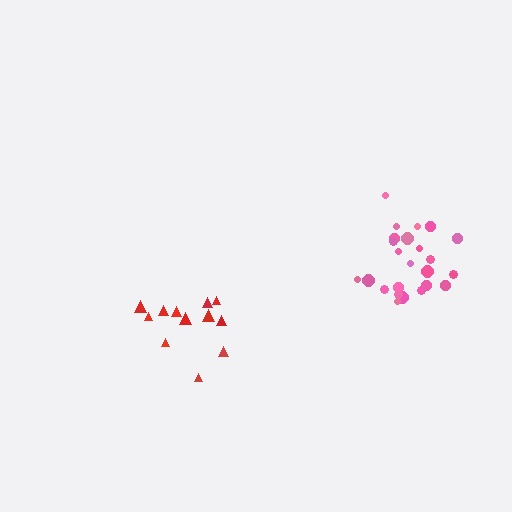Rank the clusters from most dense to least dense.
pink, red.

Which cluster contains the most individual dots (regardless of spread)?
Pink (24).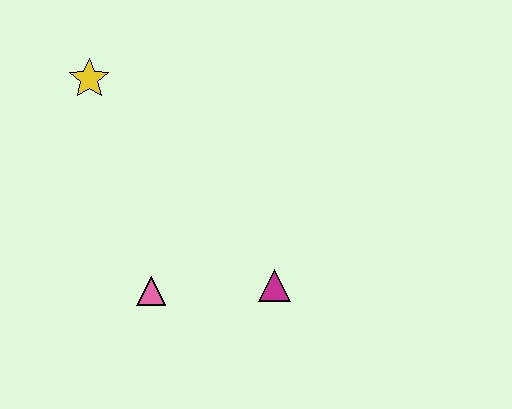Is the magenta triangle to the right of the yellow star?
Yes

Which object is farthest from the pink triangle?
The yellow star is farthest from the pink triangle.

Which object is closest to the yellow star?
The pink triangle is closest to the yellow star.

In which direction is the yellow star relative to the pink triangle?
The yellow star is above the pink triangle.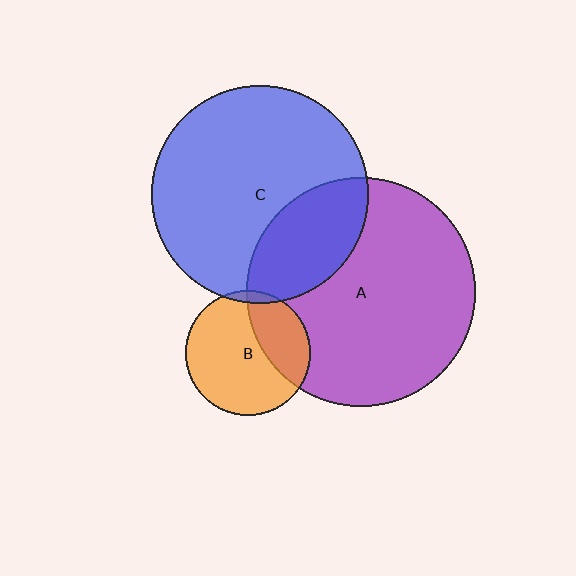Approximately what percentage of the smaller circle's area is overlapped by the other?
Approximately 25%.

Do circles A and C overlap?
Yes.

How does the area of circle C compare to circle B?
Approximately 3.0 times.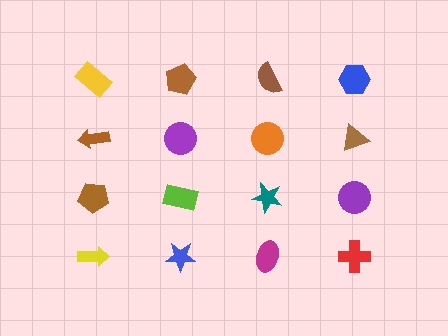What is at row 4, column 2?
A blue star.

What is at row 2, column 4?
A brown triangle.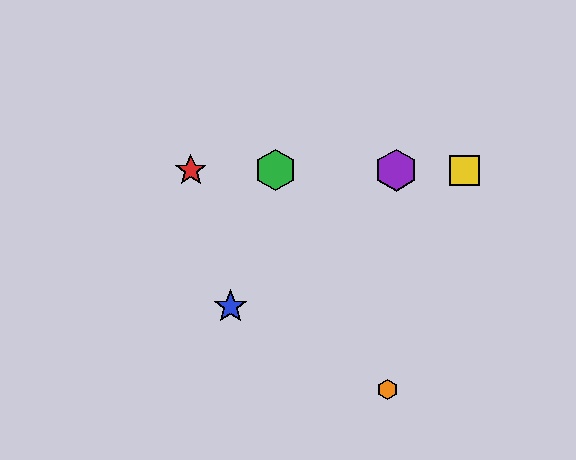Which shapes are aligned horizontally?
The red star, the green hexagon, the yellow square, the purple hexagon are aligned horizontally.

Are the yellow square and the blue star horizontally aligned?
No, the yellow square is at y≈170 and the blue star is at y≈307.